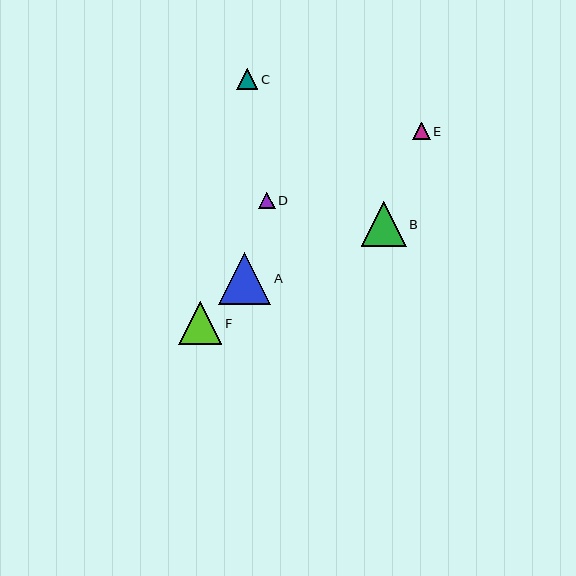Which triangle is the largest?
Triangle A is the largest with a size of approximately 52 pixels.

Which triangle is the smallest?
Triangle D is the smallest with a size of approximately 17 pixels.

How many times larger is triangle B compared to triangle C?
Triangle B is approximately 2.1 times the size of triangle C.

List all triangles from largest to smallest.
From largest to smallest: A, B, F, C, E, D.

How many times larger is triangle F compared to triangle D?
Triangle F is approximately 2.6 times the size of triangle D.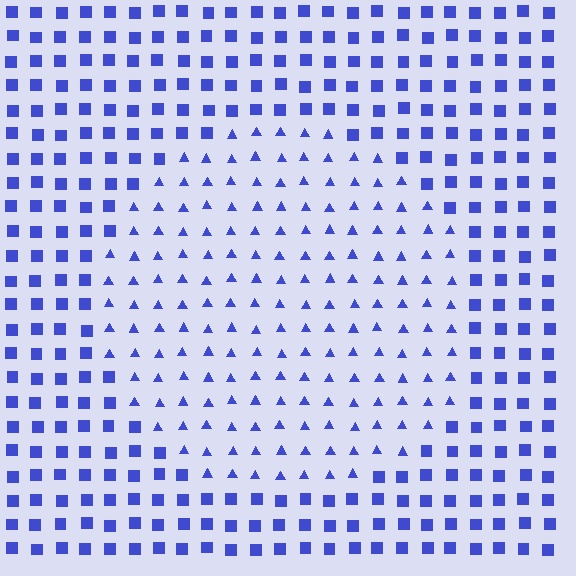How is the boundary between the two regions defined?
The boundary is defined by a change in element shape: triangles inside vs. squares outside. All elements share the same color and spacing.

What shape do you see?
I see a circle.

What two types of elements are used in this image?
The image uses triangles inside the circle region and squares outside it.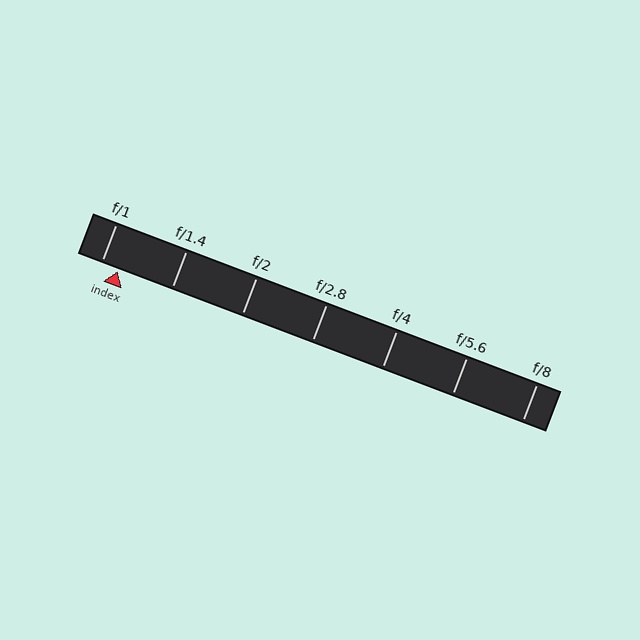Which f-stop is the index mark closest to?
The index mark is closest to f/1.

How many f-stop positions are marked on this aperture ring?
There are 7 f-stop positions marked.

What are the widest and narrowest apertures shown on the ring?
The widest aperture shown is f/1 and the narrowest is f/8.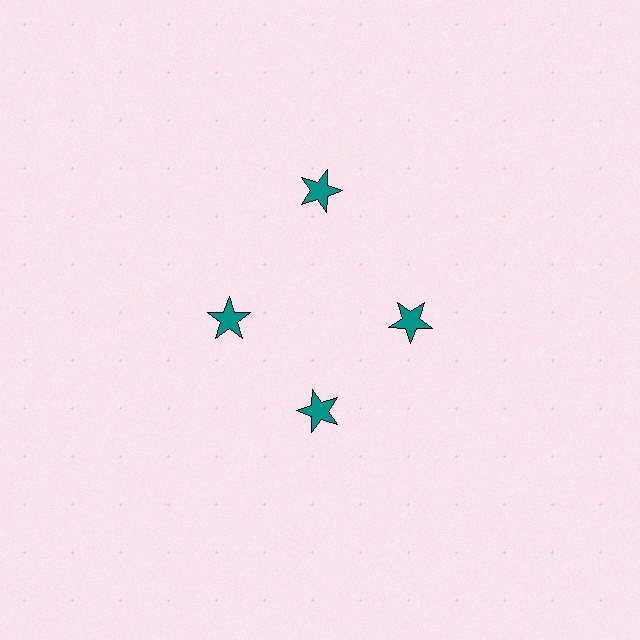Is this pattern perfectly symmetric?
No. The 4 teal stars are arranged in a ring, but one element near the 12 o'clock position is pushed outward from the center, breaking the 4-fold rotational symmetry.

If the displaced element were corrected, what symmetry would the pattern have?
It would have 4-fold rotational symmetry — the pattern would map onto itself every 90 degrees.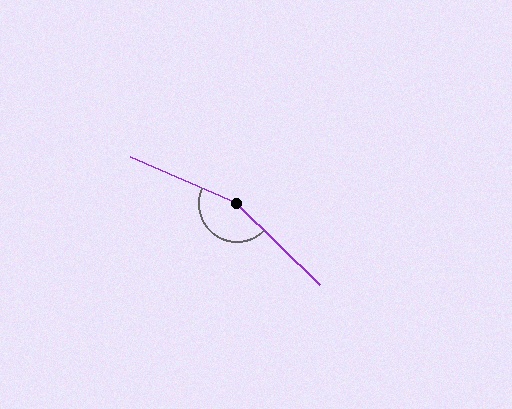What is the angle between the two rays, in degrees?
Approximately 159 degrees.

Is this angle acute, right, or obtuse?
It is obtuse.